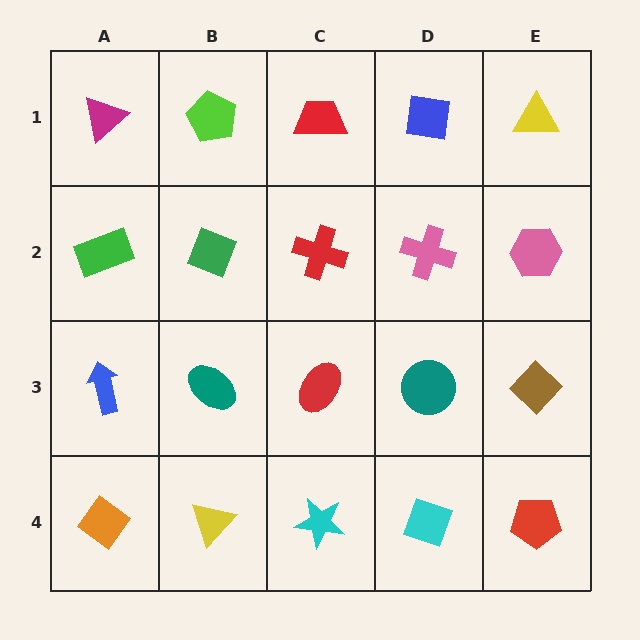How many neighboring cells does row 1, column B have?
3.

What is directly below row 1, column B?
A green diamond.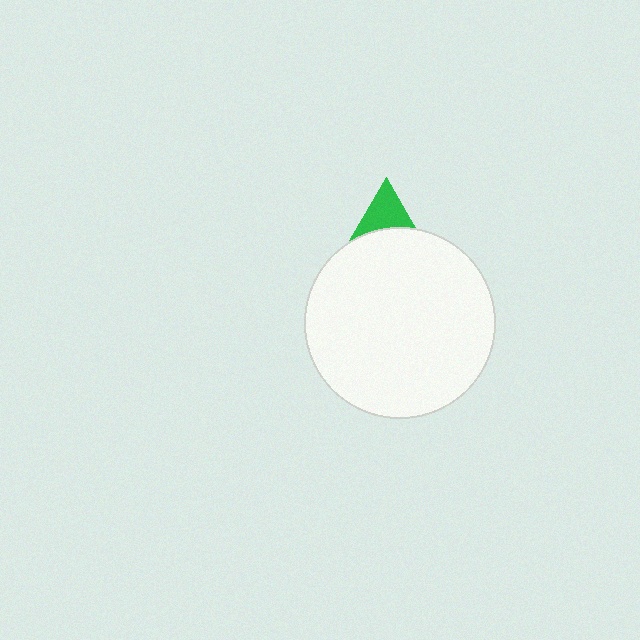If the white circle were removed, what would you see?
You would see the complete green triangle.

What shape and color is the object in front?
The object in front is a white circle.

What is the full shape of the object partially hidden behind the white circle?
The partially hidden object is a green triangle.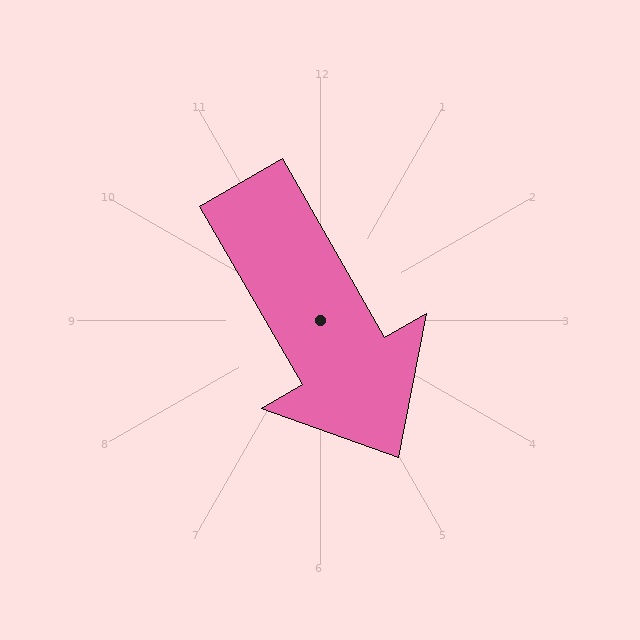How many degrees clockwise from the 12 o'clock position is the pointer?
Approximately 150 degrees.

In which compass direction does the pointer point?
Southeast.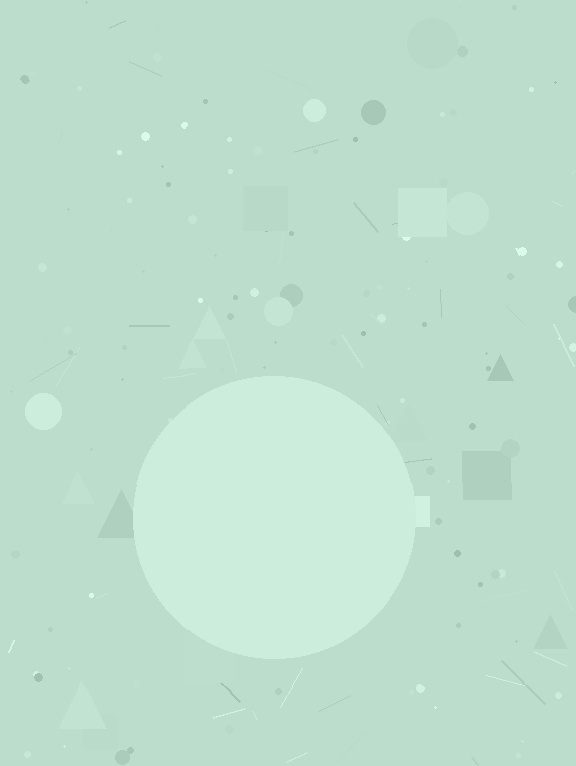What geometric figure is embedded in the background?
A circle is embedded in the background.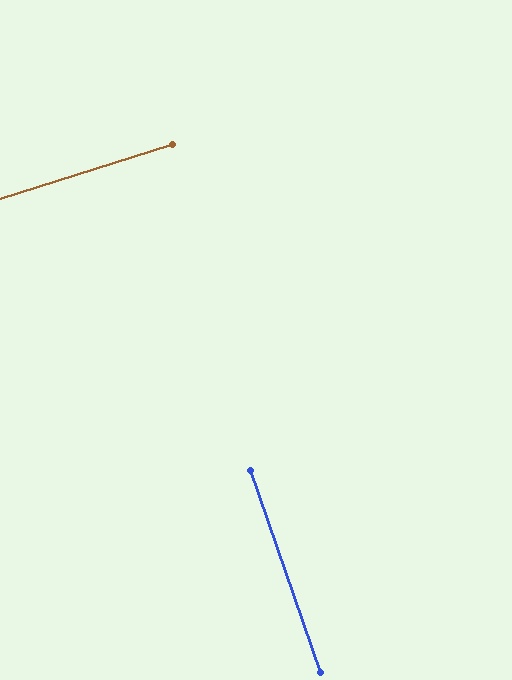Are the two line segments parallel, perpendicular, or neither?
Perpendicular — they meet at approximately 88°.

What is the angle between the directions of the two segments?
Approximately 88 degrees.